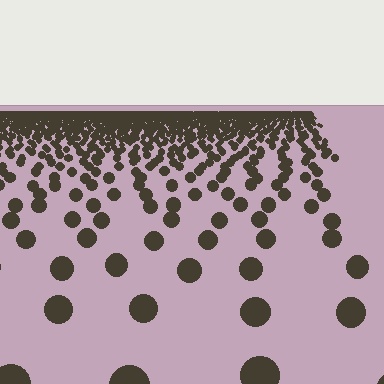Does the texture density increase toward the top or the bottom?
Density increases toward the top.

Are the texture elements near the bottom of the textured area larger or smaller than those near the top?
Larger. Near the bottom, elements are closer to the viewer and appear at a bigger on-screen size.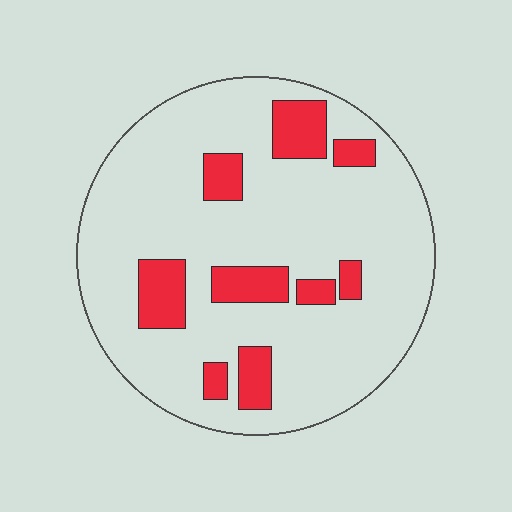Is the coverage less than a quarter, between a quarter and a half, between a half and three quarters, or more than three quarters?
Less than a quarter.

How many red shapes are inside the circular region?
9.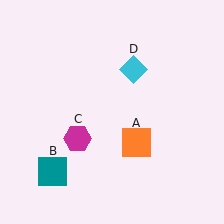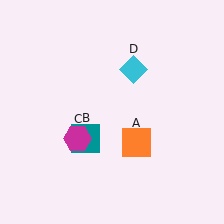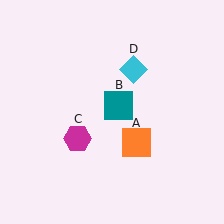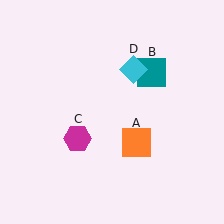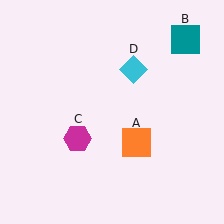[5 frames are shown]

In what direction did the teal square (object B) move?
The teal square (object B) moved up and to the right.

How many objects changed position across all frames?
1 object changed position: teal square (object B).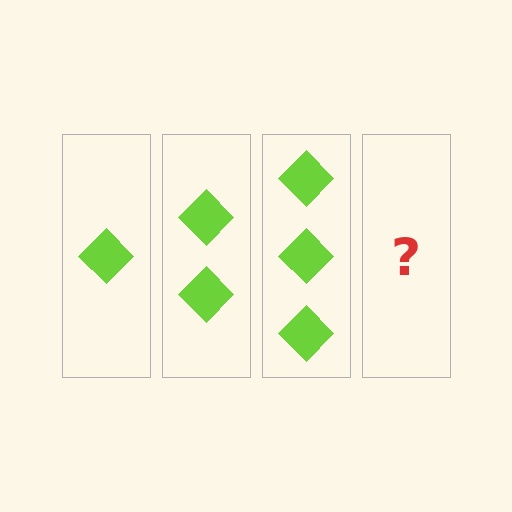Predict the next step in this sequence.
The next step is 4 diamonds.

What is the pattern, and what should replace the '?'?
The pattern is that each step adds one more diamond. The '?' should be 4 diamonds.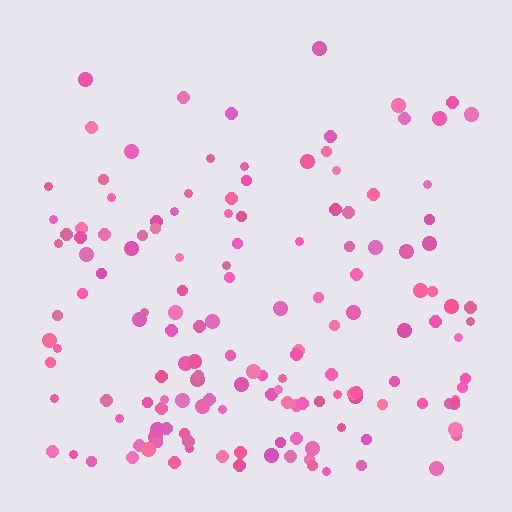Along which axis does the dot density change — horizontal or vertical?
Vertical.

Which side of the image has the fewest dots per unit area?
The top.